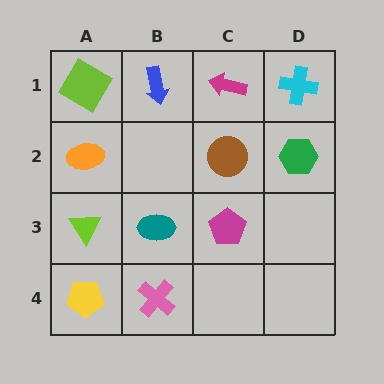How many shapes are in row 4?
2 shapes.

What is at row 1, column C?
A magenta arrow.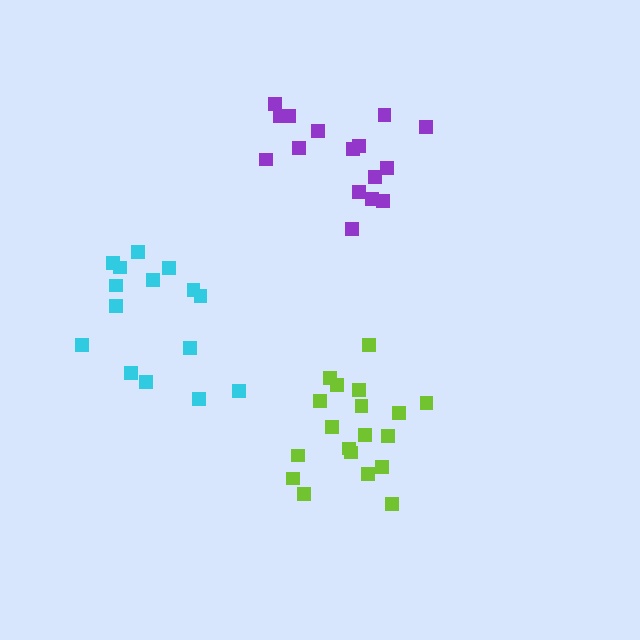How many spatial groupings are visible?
There are 3 spatial groupings.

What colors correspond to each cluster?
The clusters are colored: cyan, purple, lime.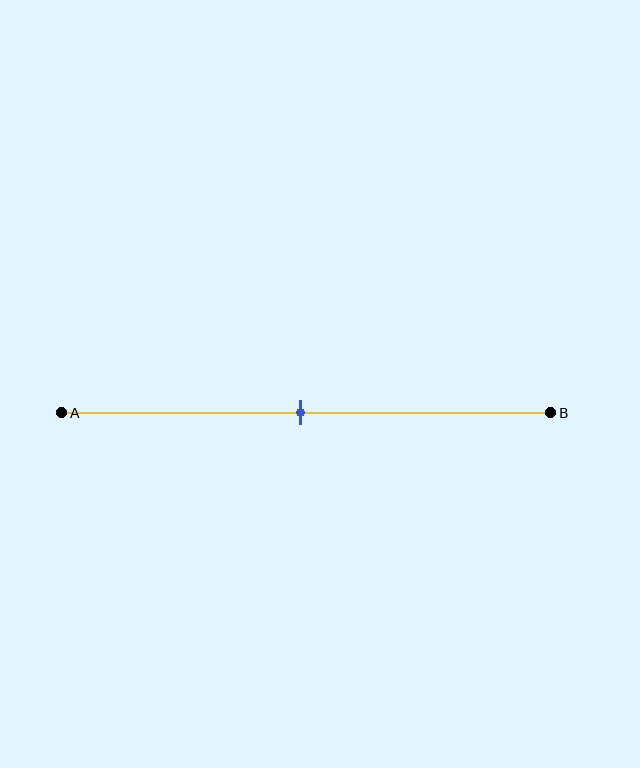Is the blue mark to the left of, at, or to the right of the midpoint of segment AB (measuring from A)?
The blue mark is approximately at the midpoint of segment AB.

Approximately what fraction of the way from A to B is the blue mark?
The blue mark is approximately 50% of the way from A to B.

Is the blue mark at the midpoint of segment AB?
Yes, the mark is approximately at the midpoint.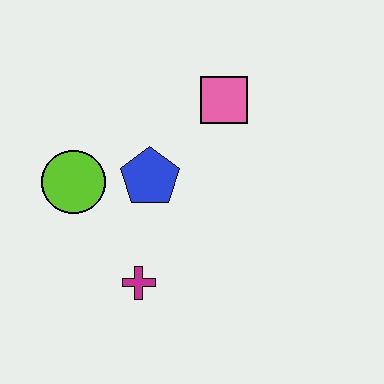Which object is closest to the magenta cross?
The blue pentagon is closest to the magenta cross.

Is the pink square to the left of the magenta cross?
No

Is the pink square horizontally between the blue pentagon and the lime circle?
No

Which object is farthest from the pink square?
The magenta cross is farthest from the pink square.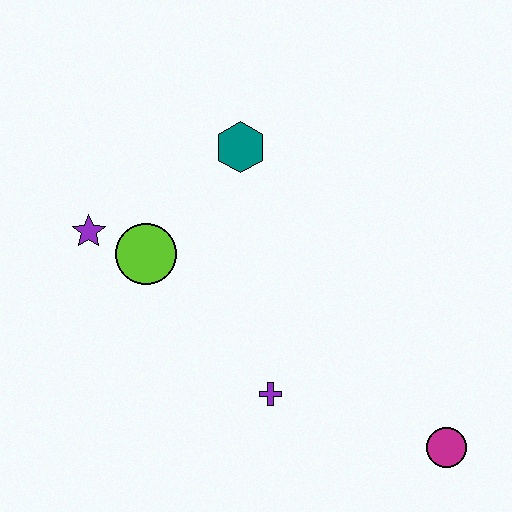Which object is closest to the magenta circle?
The purple cross is closest to the magenta circle.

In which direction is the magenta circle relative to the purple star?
The magenta circle is to the right of the purple star.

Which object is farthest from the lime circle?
The magenta circle is farthest from the lime circle.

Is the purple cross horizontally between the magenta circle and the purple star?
Yes